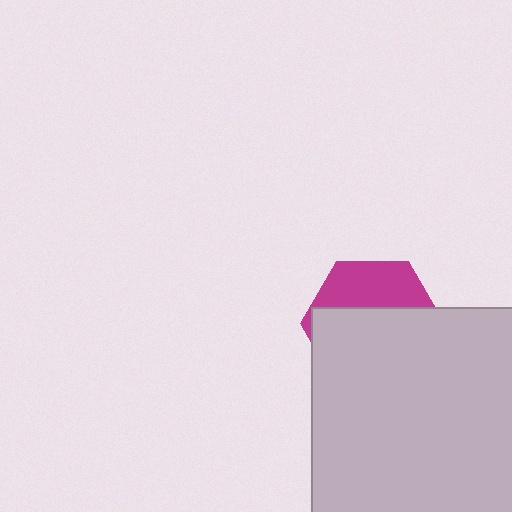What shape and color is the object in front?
The object in front is a light gray square.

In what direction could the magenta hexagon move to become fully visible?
The magenta hexagon could move up. That would shift it out from behind the light gray square entirely.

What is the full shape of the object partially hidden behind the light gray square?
The partially hidden object is a magenta hexagon.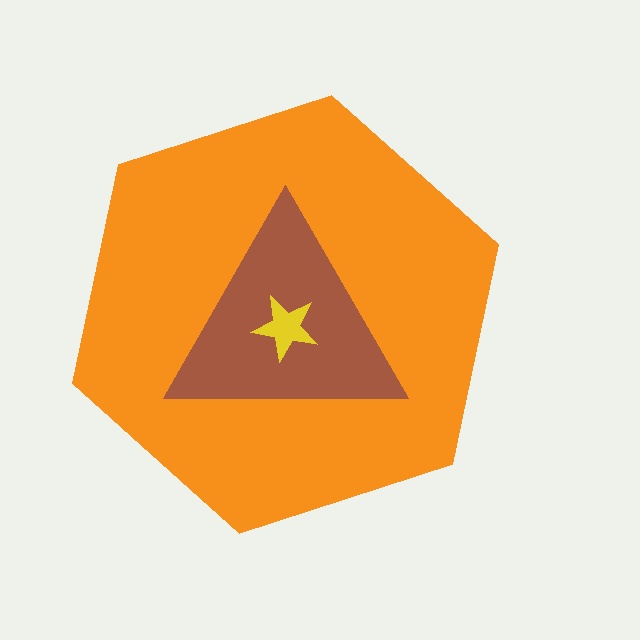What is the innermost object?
The yellow star.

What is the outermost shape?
The orange hexagon.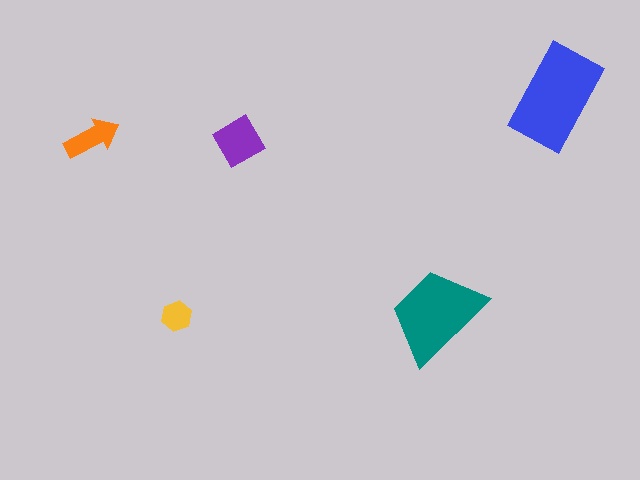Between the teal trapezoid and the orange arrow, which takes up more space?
The teal trapezoid.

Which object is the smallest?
The yellow hexagon.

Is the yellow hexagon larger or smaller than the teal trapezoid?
Smaller.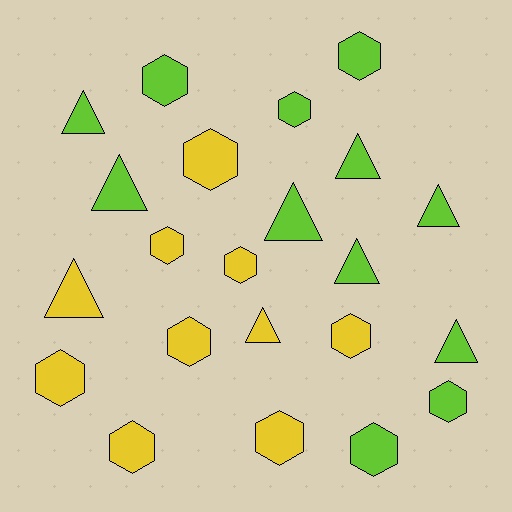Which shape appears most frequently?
Hexagon, with 13 objects.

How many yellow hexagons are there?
There are 8 yellow hexagons.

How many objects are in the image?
There are 22 objects.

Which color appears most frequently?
Lime, with 12 objects.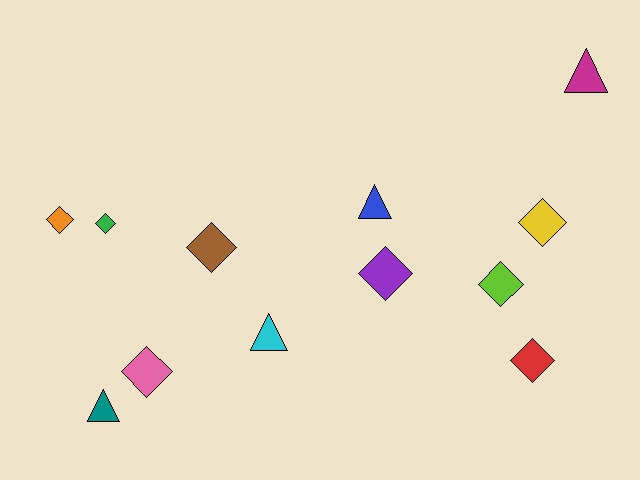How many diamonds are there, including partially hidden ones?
There are 8 diamonds.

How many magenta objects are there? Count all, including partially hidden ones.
There is 1 magenta object.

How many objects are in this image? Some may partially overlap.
There are 12 objects.